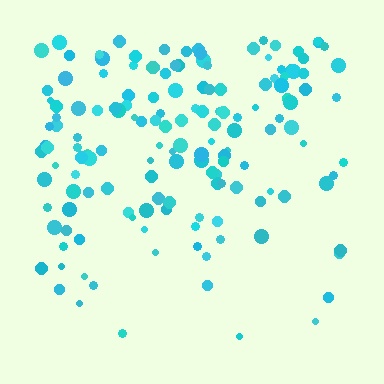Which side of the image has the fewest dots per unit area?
The bottom.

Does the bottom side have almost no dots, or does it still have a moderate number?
Still a moderate number, just noticeably fewer than the top.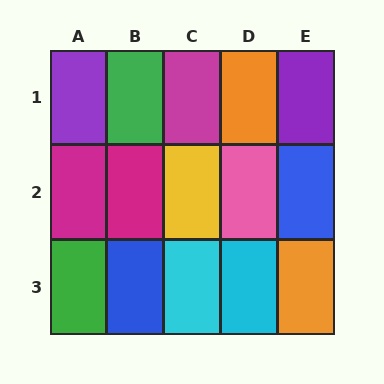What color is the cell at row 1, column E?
Purple.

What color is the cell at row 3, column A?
Green.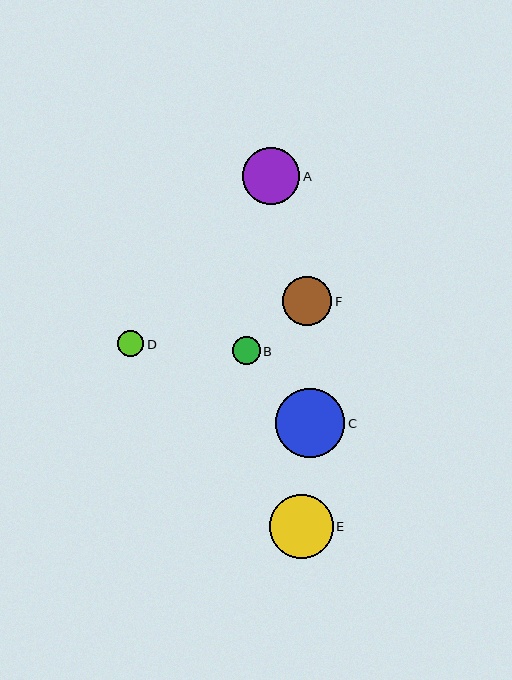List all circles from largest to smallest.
From largest to smallest: C, E, A, F, B, D.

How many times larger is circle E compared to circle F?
Circle E is approximately 1.3 times the size of circle F.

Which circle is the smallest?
Circle D is the smallest with a size of approximately 26 pixels.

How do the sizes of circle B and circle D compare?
Circle B and circle D are approximately the same size.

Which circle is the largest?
Circle C is the largest with a size of approximately 69 pixels.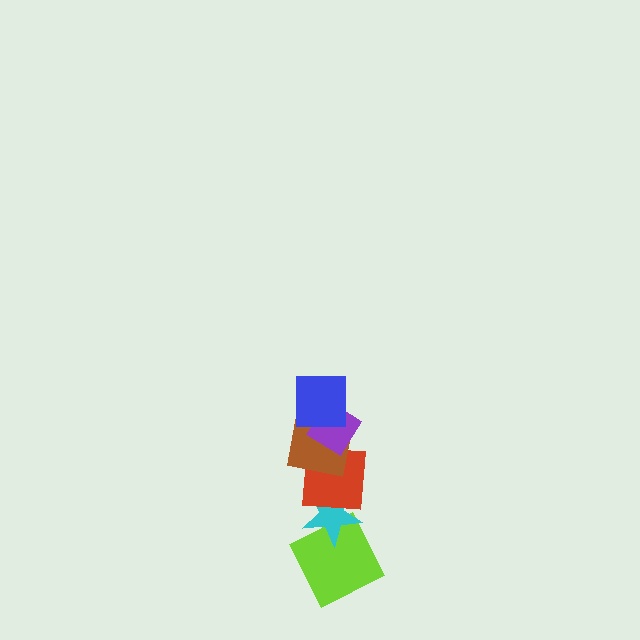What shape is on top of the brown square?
The purple diamond is on top of the brown square.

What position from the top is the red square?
The red square is 4th from the top.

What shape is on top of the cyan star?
The red square is on top of the cyan star.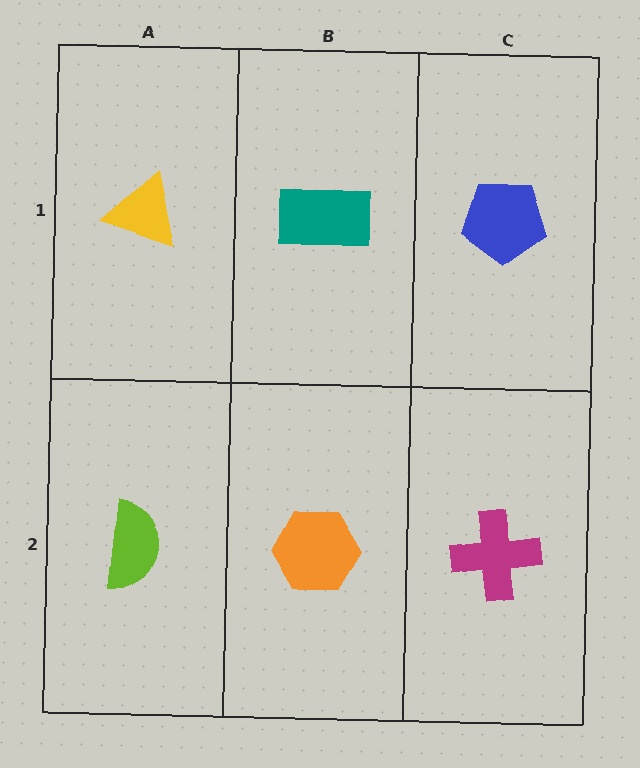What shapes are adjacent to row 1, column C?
A magenta cross (row 2, column C), a teal rectangle (row 1, column B).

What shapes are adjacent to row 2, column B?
A teal rectangle (row 1, column B), a lime semicircle (row 2, column A), a magenta cross (row 2, column C).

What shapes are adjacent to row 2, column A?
A yellow triangle (row 1, column A), an orange hexagon (row 2, column B).